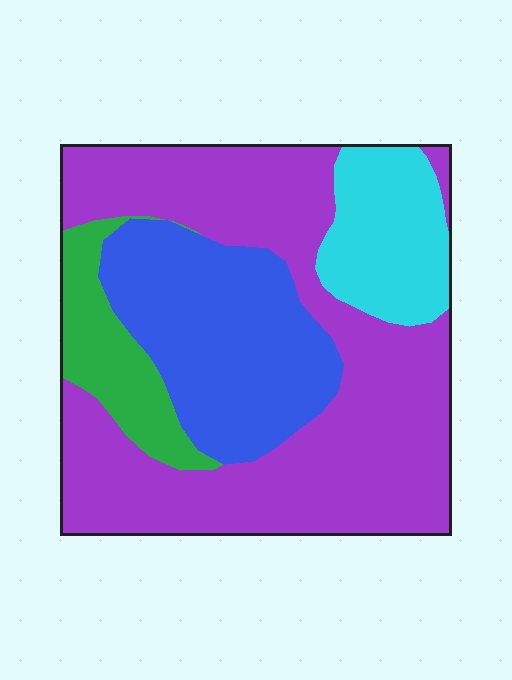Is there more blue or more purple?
Purple.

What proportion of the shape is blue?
Blue takes up between a sixth and a third of the shape.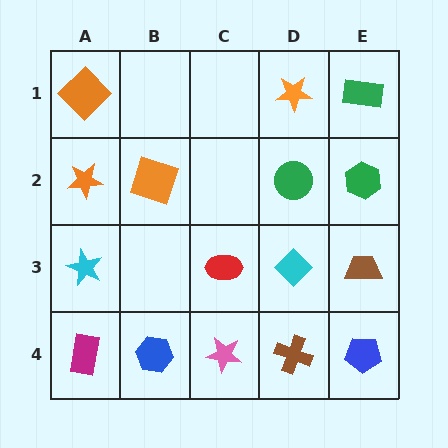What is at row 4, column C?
A pink star.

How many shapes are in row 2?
4 shapes.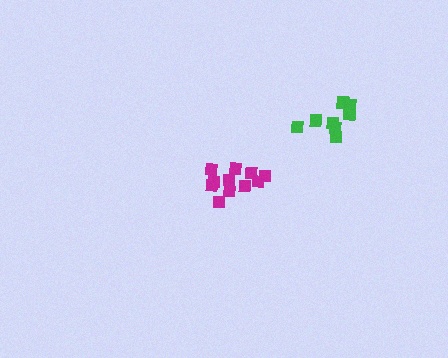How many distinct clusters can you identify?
There are 2 distinct clusters.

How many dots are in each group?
Group 1: 9 dots, Group 2: 11 dots (20 total).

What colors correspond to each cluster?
The clusters are colored: green, magenta.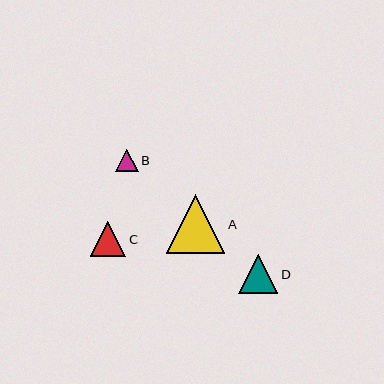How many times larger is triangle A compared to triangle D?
Triangle A is approximately 1.5 times the size of triangle D.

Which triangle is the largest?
Triangle A is the largest with a size of approximately 58 pixels.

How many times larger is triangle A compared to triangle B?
Triangle A is approximately 2.6 times the size of triangle B.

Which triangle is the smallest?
Triangle B is the smallest with a size of approximately 22 pixels.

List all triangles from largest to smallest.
From largest to smallest: A, D, C, B.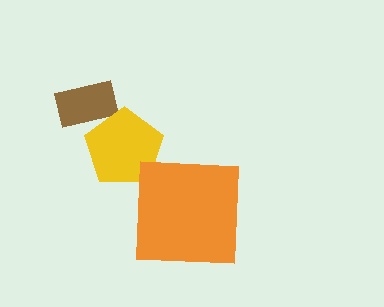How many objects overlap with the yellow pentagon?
1 object overlaps with the yellow pentagon.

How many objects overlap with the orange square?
0 objects overlap with the orange square.